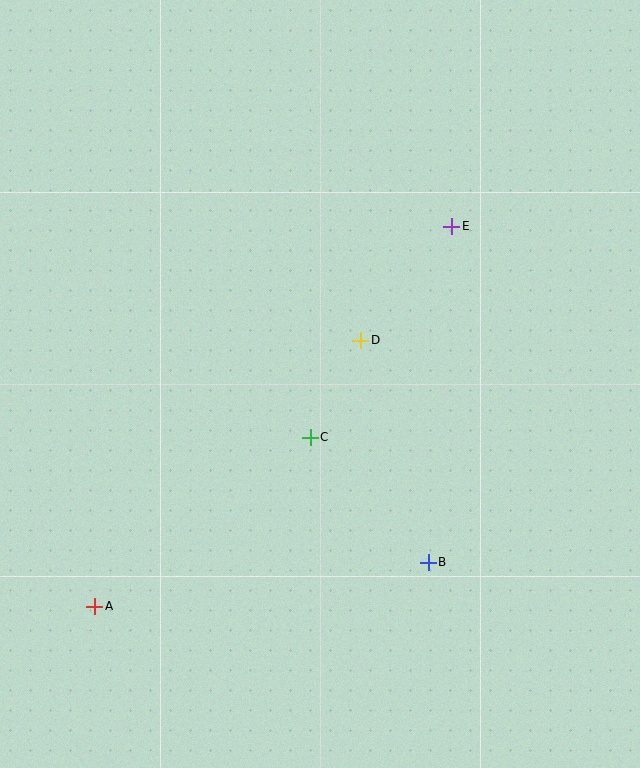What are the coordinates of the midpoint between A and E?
The midpoint between A and E is at (273, 416).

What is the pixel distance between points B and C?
The distance between B and C is 172 pixels.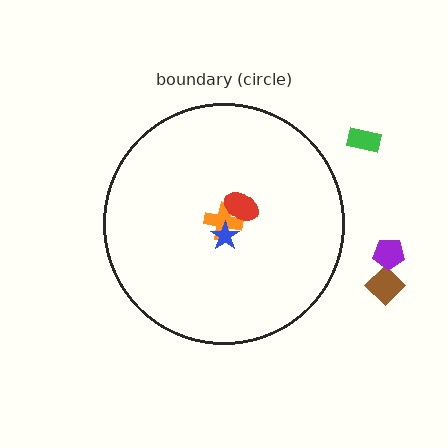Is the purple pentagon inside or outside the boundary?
Outside.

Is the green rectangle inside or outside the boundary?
Outside.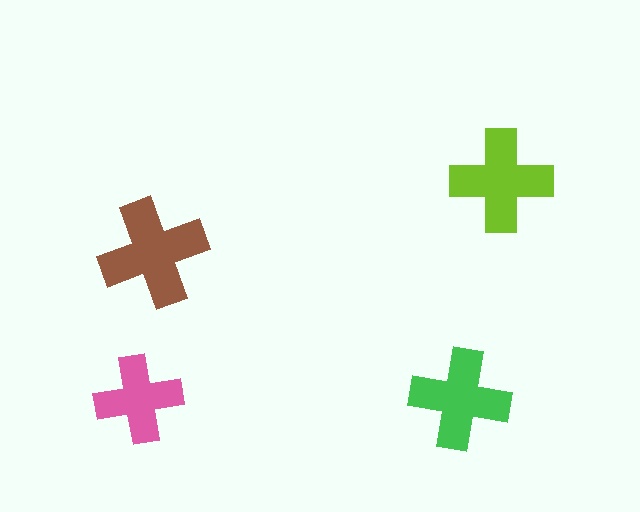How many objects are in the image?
There are 4 objects in the image.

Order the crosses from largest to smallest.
the brown one, the lime one, the green one, the pink one.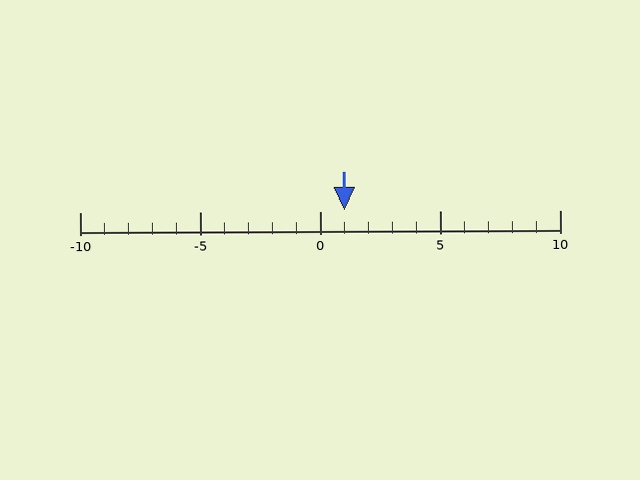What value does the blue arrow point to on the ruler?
The blue arrow points to approximately 1.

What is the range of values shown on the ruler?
The ruler shows values from -10 to 10.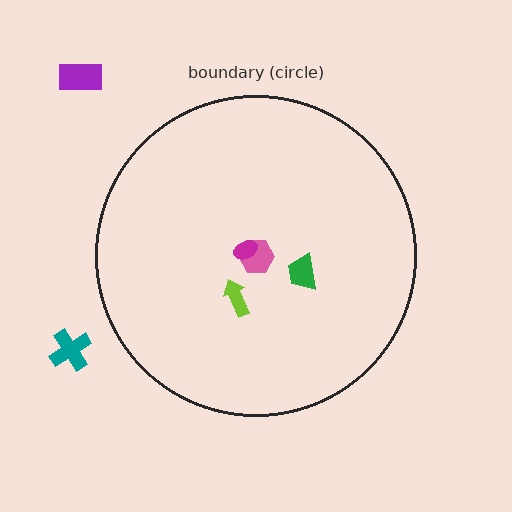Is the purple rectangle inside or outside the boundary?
Outside.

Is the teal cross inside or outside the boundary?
Outside.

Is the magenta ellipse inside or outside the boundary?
Inside.